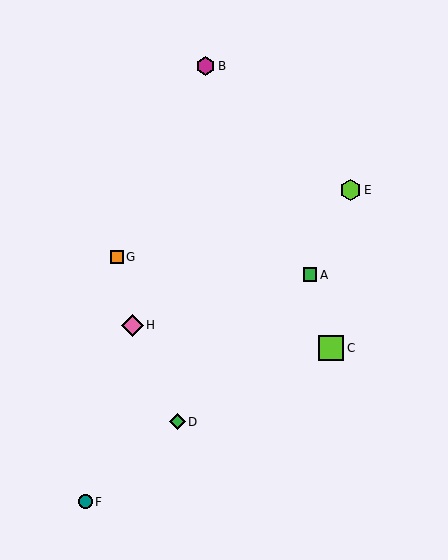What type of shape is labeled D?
Shape D is a green diamond.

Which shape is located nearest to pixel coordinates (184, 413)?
The green diamond (labeled D) at (177, 422) is nearest to that location.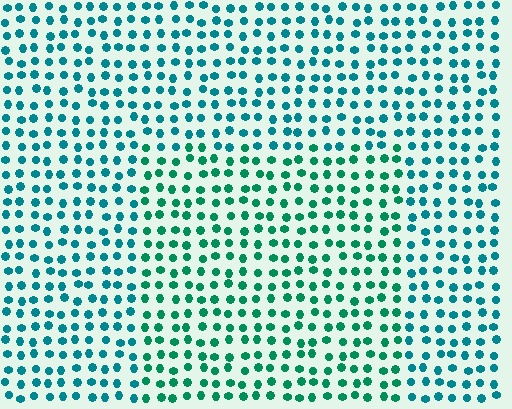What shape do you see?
I see a rectangle.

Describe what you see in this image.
The image is filled with small teal elements in a uniform arrangement. A rectangle-shaped region is visible where the elements are tinted to a slightly different hue, forming a subtle color boundary.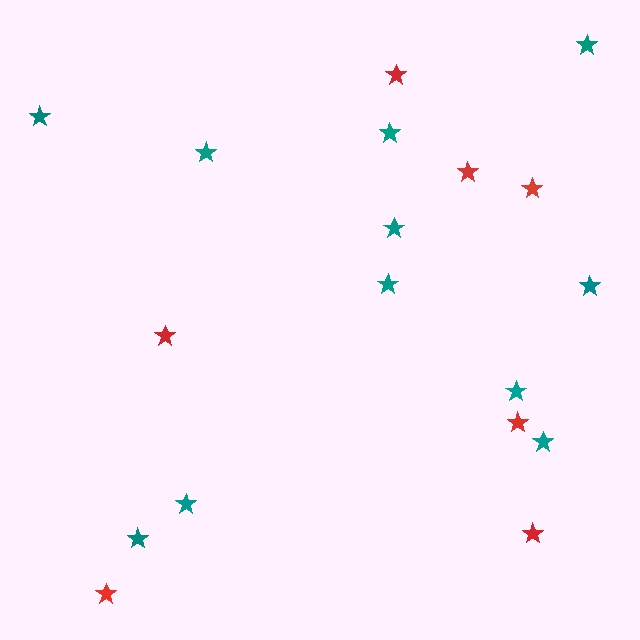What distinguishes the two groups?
There are 2 groups: one group of red stars (7) and one group of teal stars (11).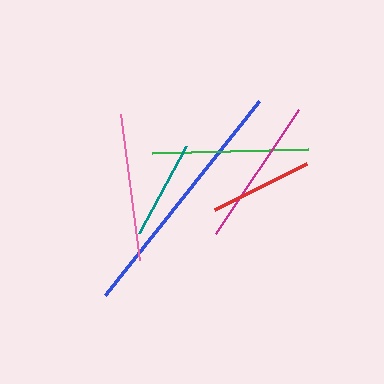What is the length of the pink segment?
The pink segment is approximately 147 pixels long.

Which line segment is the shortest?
The teal line is the shortest at approximately 100 pixels.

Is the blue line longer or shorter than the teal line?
The blue line is longer than the teal line.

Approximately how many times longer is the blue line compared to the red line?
The blue line is approximately 2.4 times the length of the red line.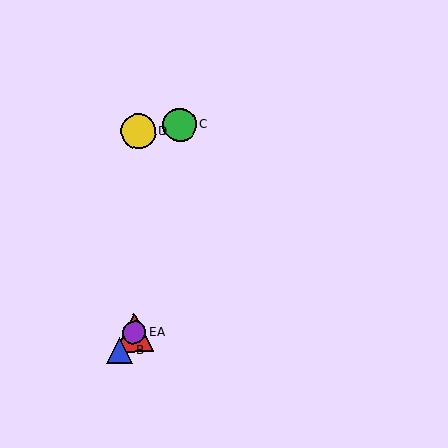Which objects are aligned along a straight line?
Objects A, B, E are aligned along a straight line.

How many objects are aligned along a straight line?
3 objects (A, B, E) are aligned along a straight line.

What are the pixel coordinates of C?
Object C is at (180, 125).